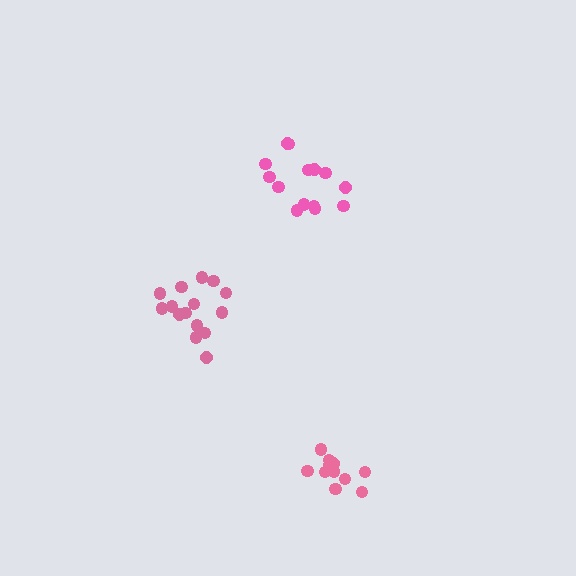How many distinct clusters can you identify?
There are 3 distinct clusters.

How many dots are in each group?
Group 1: 15 dots, Group 2: 11 dots, Group 3: 15 dots (41 total).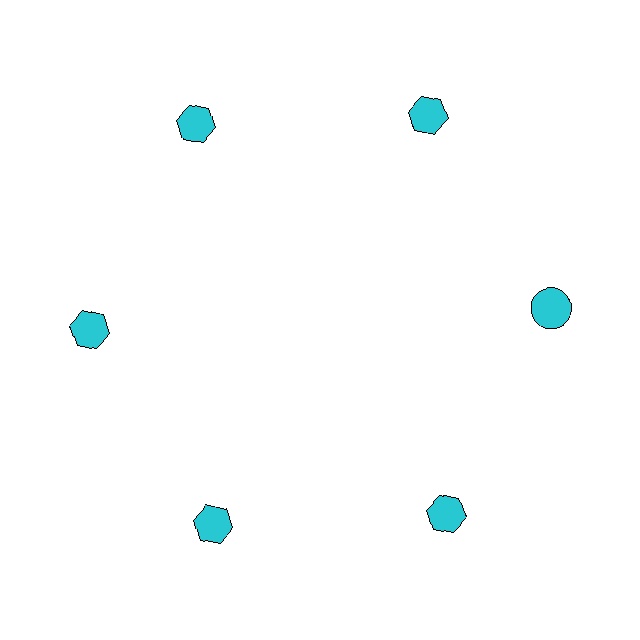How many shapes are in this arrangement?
There are 6 shapes arranged in a ring pattern.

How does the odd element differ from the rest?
It has a different shape: circle instead of hexagon.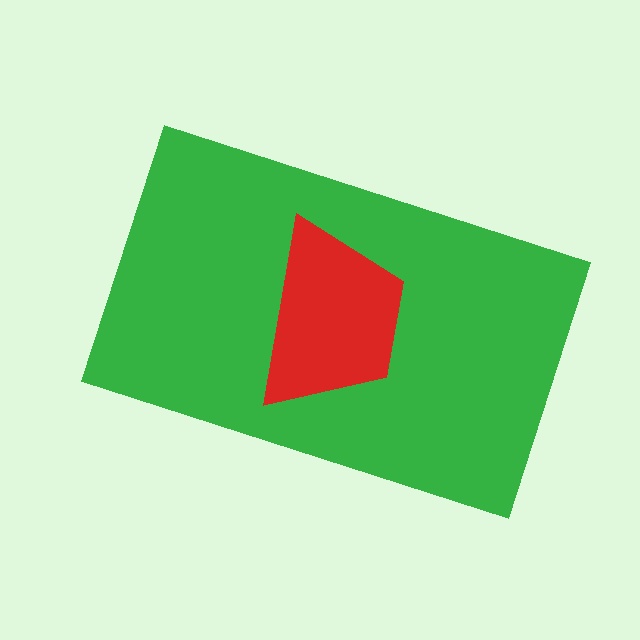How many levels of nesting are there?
2.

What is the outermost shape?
The green rectangle.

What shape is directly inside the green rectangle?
The red trapezoid.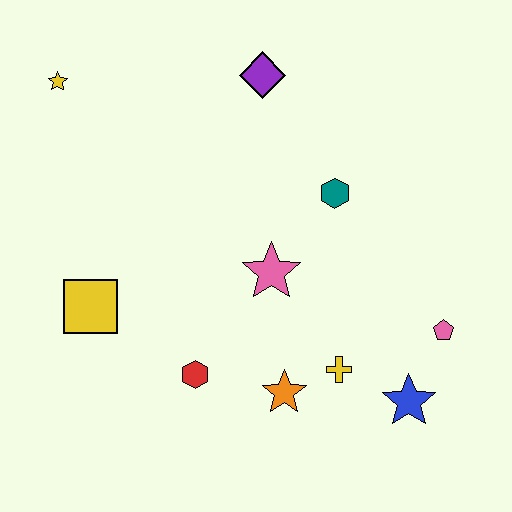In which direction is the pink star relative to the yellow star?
The pink star is to the right of the yellow star.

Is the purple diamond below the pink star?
No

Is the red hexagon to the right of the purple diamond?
No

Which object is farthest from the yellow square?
The pink pentagon is farthest from the yellow square.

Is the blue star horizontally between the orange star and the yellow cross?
No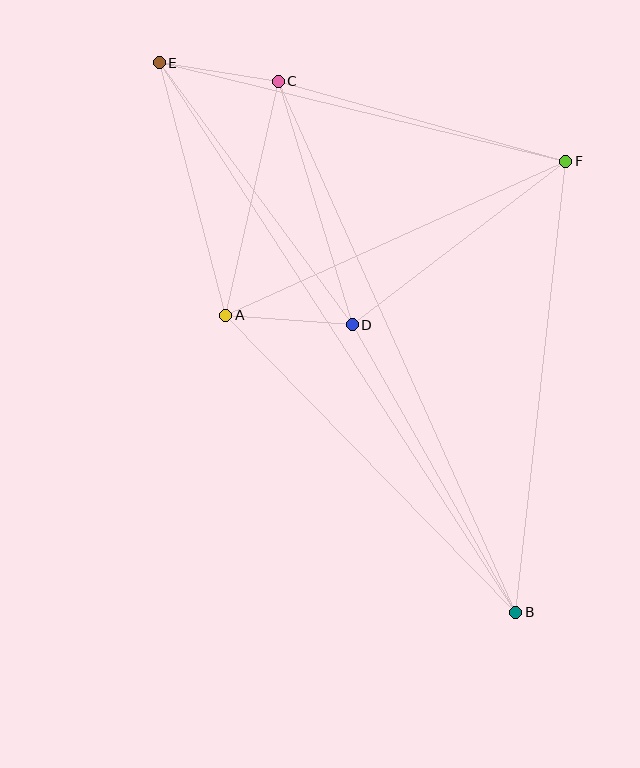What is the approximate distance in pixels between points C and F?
The distance between C and F is approximately 298 pixels.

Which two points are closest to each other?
Points C and E are closest to each other.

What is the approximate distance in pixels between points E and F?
The distance between E and F is approximately 419 pixels.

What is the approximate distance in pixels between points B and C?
The distance between B and C is approximately 582 pixels.